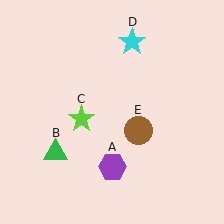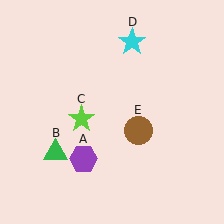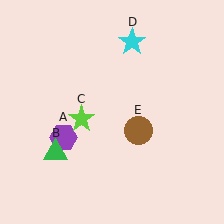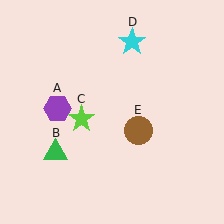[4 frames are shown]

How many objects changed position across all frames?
1 object changed position: purple hexagon (object A).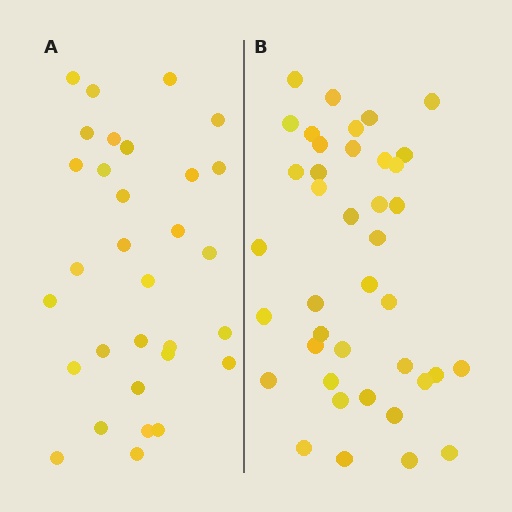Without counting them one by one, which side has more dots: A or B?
Region B (the right region) has more dots.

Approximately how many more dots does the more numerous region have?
Region B has roughly 8 or so more dots than region A.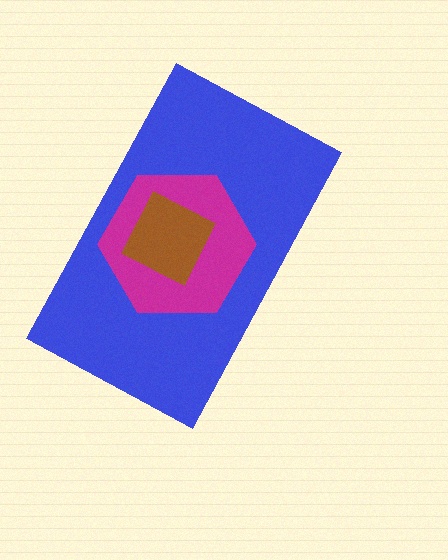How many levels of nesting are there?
3.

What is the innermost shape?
The brown diamond.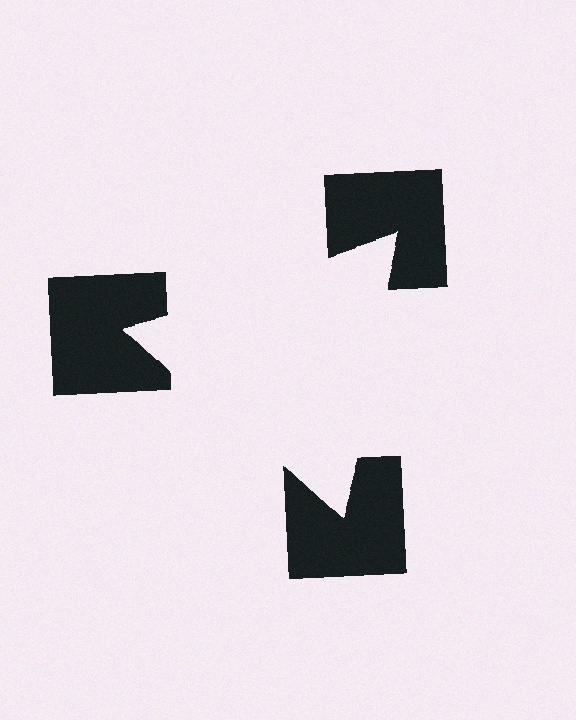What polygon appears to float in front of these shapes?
An illusory triangle — its edges are inferred from the aligned wedge cuts in the notched squares, not physically drawn.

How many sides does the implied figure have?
3 sides.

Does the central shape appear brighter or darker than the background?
It typically appears slightly brighter than the background, even though no actual brightness change is drawn.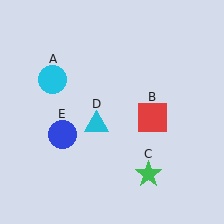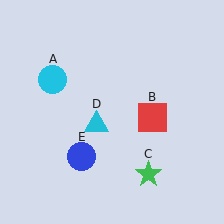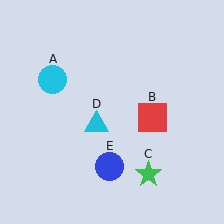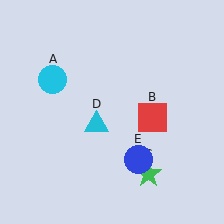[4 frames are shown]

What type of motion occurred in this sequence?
The blue circle (object E) rotated counterclockwise around the center of the scene.